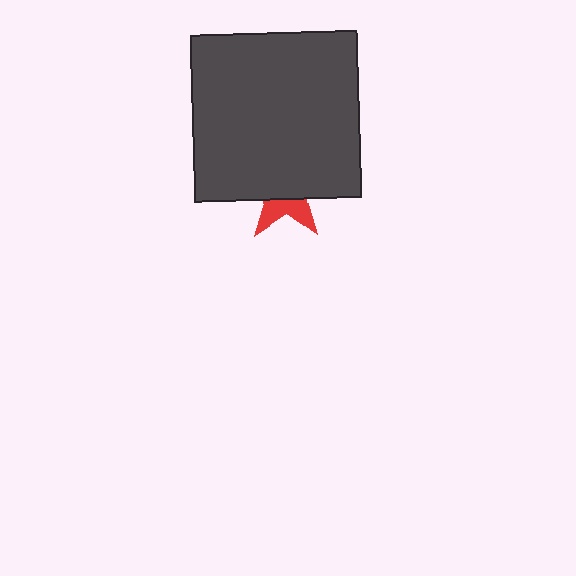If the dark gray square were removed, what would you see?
You would see the complete red star.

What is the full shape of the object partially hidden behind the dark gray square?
The partially hidden object is a red star.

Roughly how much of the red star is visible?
A small part of it is visible (roughly 36%).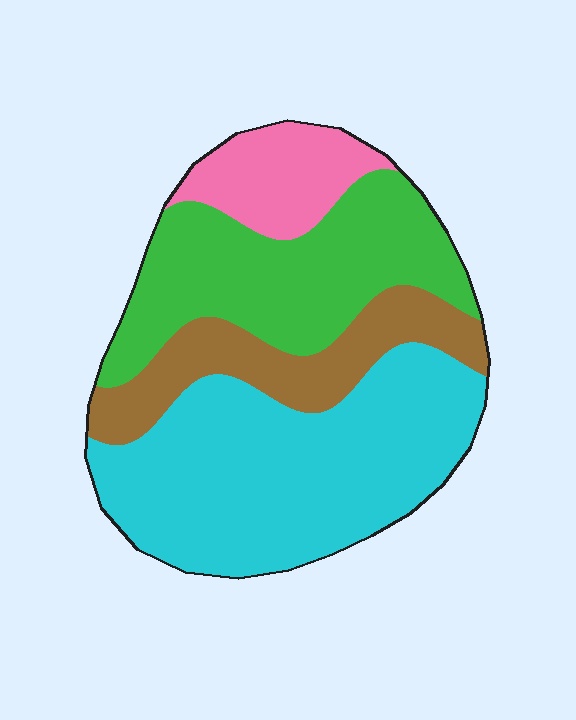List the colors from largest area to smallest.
From largest to smallest: cyan, green, brown, pink.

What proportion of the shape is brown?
Brown covers about 15% of the shape.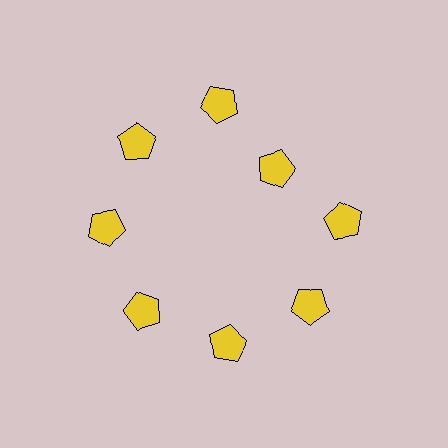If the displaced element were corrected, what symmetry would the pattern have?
It would have 8-fold rotational symmetry — the pattern would map onto itself every 45 degrees.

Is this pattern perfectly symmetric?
No. The 8 yellow pentagons are arranged in a ring, but one element near the 2 o'clock position is pulled inward toward the center, breaking the 8-fold rotational symmetry.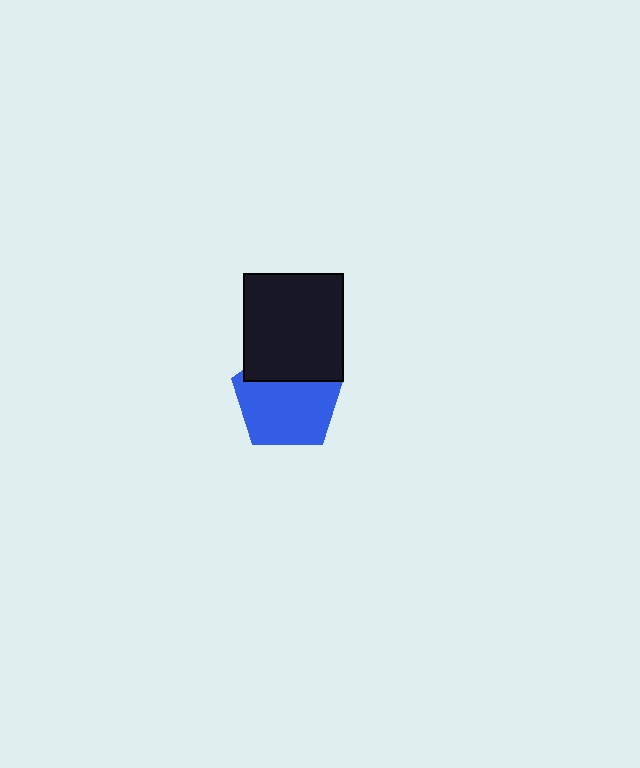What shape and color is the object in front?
The object in front is a black rectangle.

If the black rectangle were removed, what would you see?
You would see the complete blue pentagon.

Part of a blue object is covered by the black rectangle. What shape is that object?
It is a pentagon.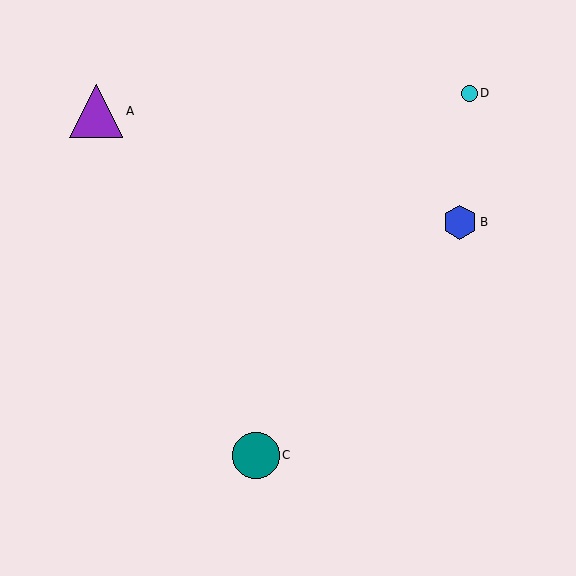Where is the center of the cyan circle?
The center of the cyan circle is at (469, 94).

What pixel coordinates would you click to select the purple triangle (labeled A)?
Click at (96, 111) to select the purple triangle A.